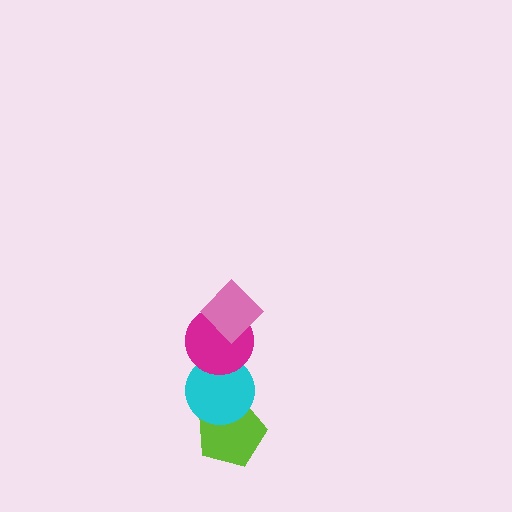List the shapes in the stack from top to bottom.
From top to bottom: the pink diamond, the magenta circle, the cyan circle, the lime pentagon.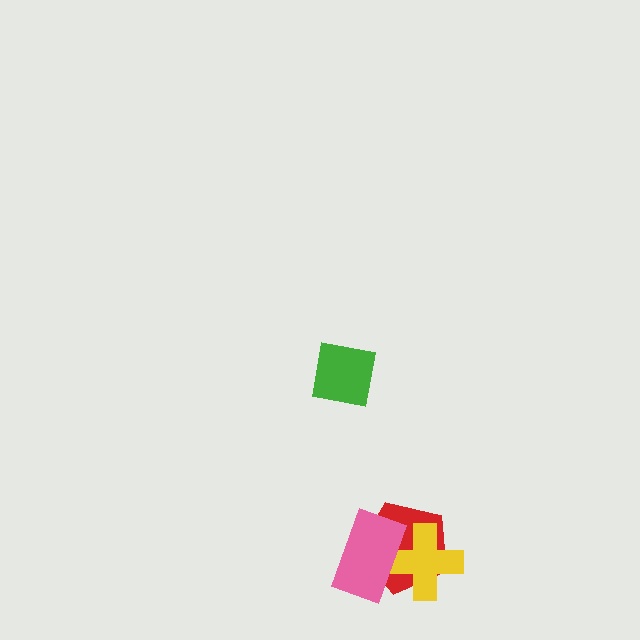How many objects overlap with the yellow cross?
2 objects overlap with the yellow cross.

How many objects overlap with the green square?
0 objects overlap with the green square.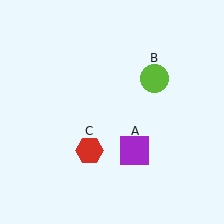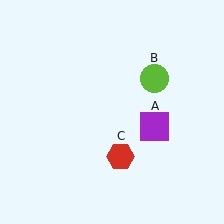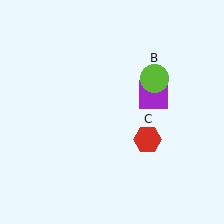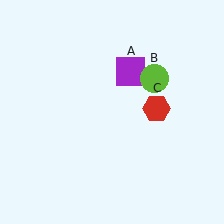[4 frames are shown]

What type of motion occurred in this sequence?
The purple square (object A), red hexagon (object C) rotated counterclockwise around the center of the scene.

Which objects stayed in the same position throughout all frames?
Lime circle (object B) remained stationary.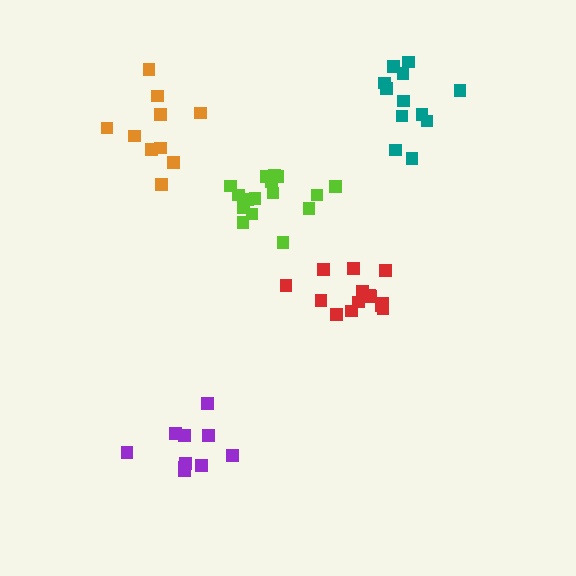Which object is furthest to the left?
The orange cluster is leftmost.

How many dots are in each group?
Group 1: 10 dots, Group 2: 15 dots, Group 3: 12 dots, Group 4: 16 dots, Group 5: 10 dots (63 total).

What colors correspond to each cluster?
The clusters are colored: orange, red, teal, lime, purple.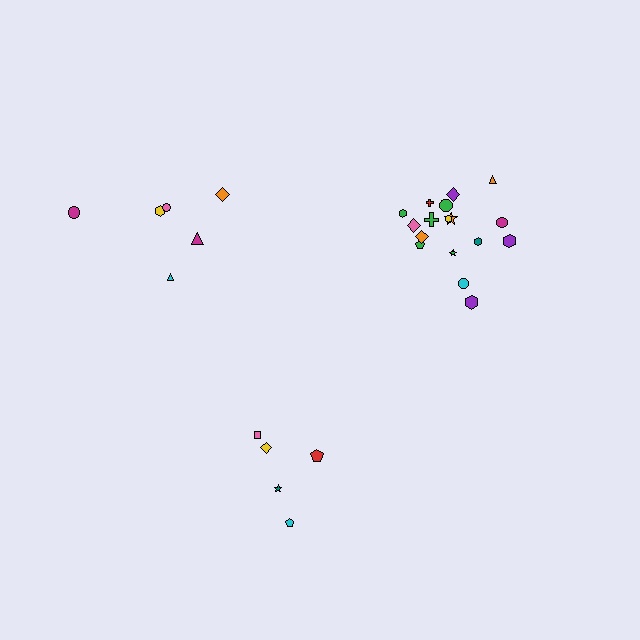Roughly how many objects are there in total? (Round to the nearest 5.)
Roughly 30 objects in total.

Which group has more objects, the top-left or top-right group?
The top-right group.